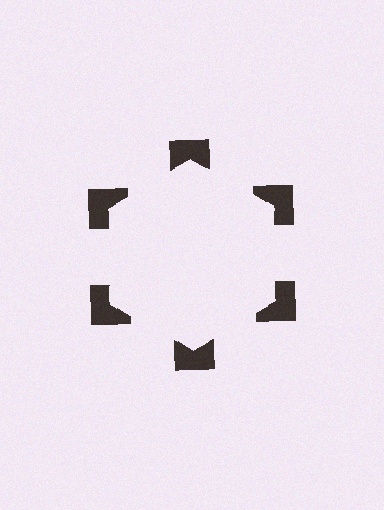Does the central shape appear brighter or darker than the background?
It typically appears slightly brighter than the background, even though no actual brightness change is drawn.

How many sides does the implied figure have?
6 sides.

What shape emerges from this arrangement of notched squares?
An illusory hexagon — its edges are inferred from the aligned wedge cuts in the notched squares, not physically drawn.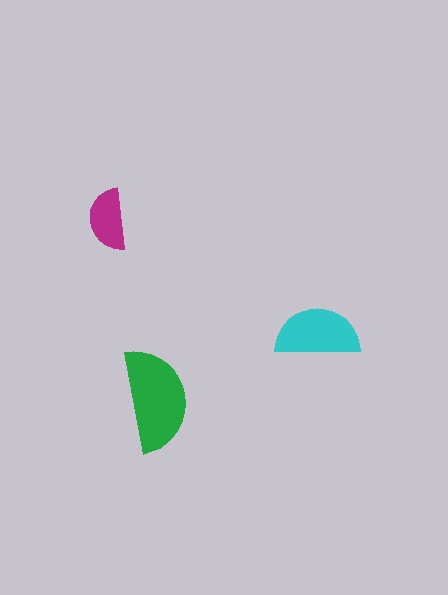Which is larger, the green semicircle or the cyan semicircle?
The green one.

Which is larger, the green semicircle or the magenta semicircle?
The green one.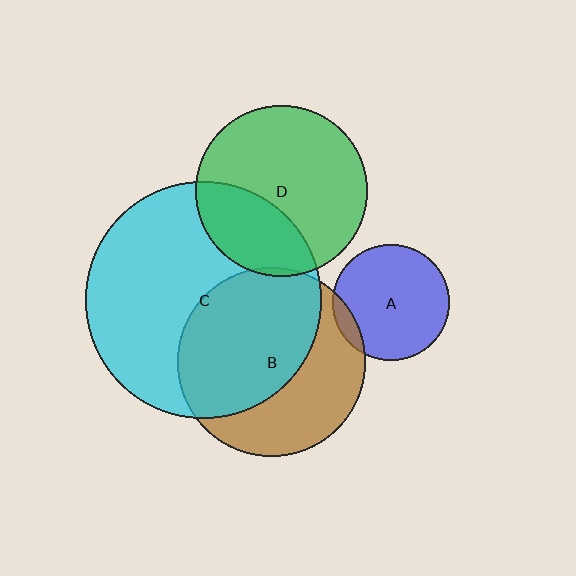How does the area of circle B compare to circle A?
Approximately 2.6 times.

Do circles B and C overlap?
Yes.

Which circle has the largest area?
Circle C (cyan).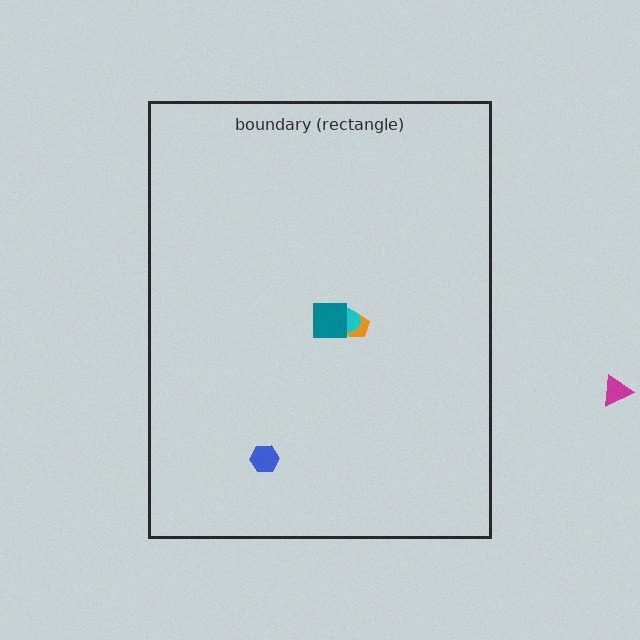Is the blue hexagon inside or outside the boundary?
Inside.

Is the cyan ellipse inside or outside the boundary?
Inside.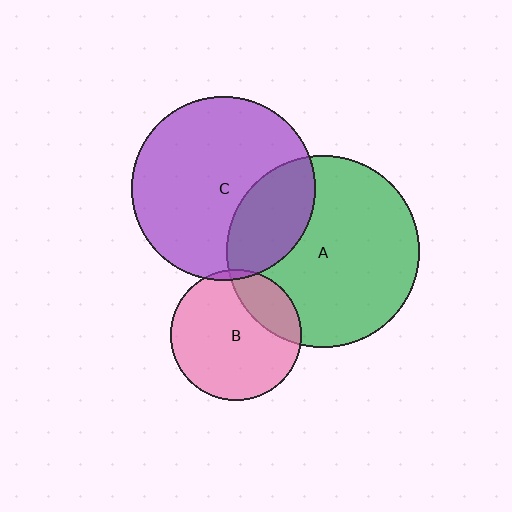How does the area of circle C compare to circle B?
Approximately 2.0 times.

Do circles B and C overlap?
Yes.